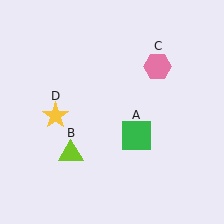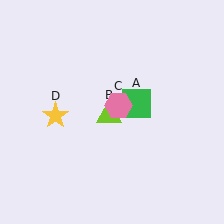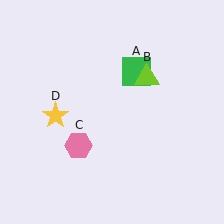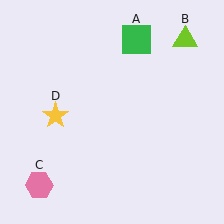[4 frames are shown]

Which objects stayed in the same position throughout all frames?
Yellow star (object D) remained stationary.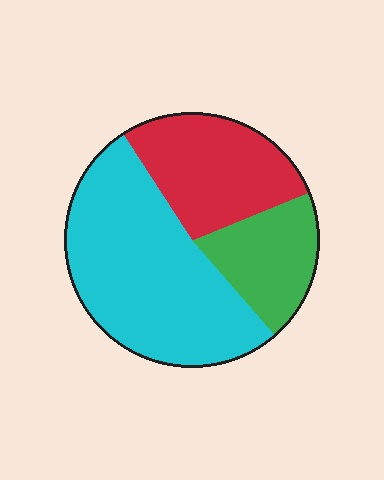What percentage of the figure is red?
Red covers around 30% of the figure.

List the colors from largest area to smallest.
From largest to smallest: cyan, red, green.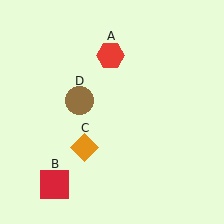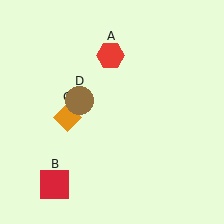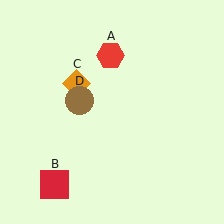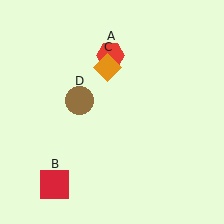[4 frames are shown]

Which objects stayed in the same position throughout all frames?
Red hexagon (object A) and red square (object B) and brown circle (object D) remained stationary.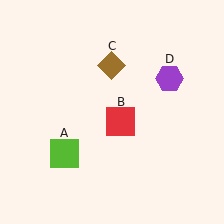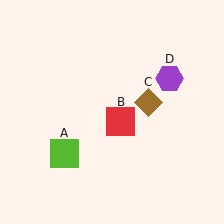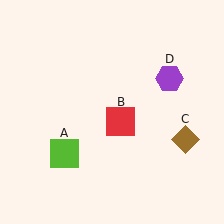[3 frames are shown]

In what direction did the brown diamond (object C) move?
The brown diamond (object C) moved down and to the right.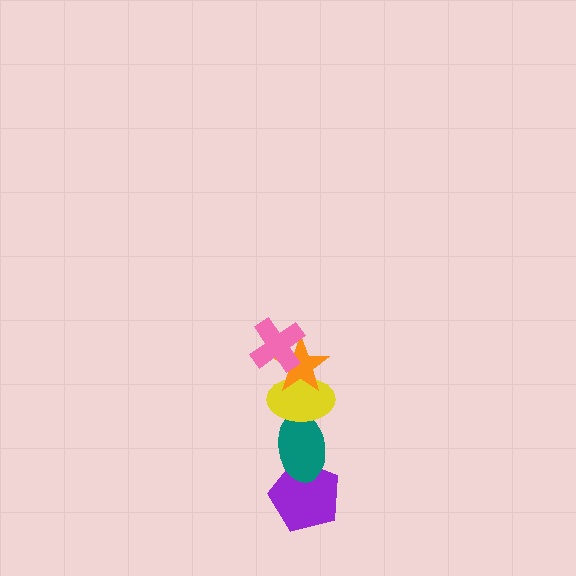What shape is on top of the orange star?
The pink cross is on top of the orange star.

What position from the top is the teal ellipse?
The teal ellipse is 4th from the top.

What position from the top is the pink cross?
The pink cross is 1st from the top.